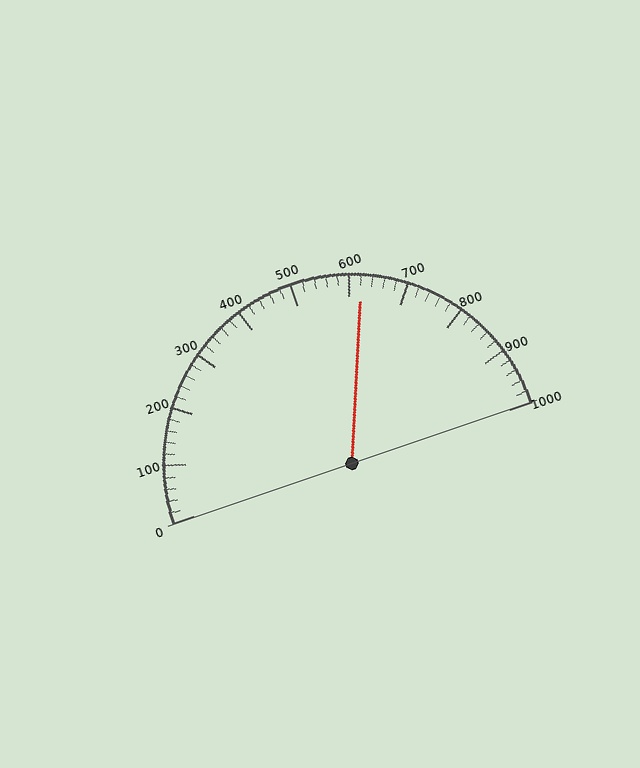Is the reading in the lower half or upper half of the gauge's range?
The reading is in the upper half of the range (0 to 1000).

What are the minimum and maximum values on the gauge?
The gauge ranges from 0 to 1000.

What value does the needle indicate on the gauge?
The needle indicates approximately 620.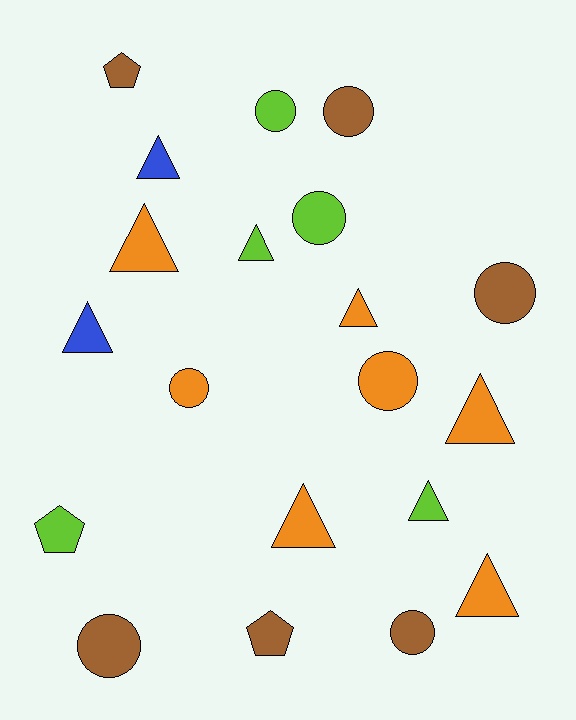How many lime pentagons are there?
There is 1 lime pentagon.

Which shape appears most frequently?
Triangle, with 9 objects.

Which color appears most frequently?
Orange, with 7 objects.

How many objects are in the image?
There are 20 objects.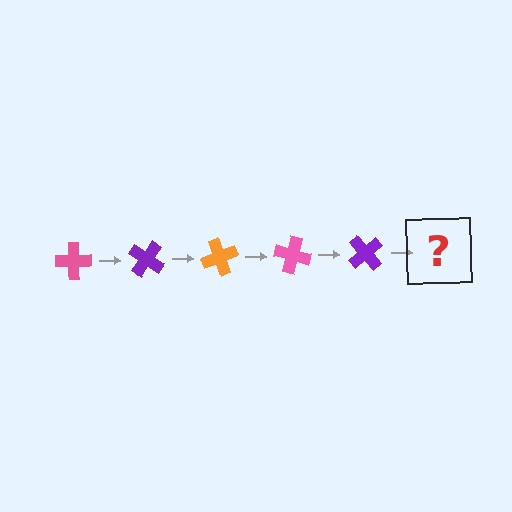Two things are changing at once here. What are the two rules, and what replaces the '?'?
The two rules are that it rotates 35 degrees each step and the color cycles through pink, purple, and orange. The '?' should be an orange cross, rotated 175 degrees from the start.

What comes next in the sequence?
The next element should be an orange cross, rotated 175 degrees from the start.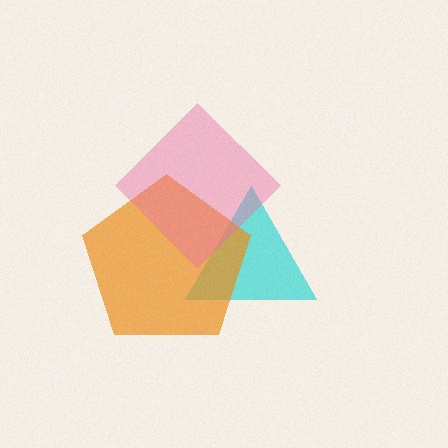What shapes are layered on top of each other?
The layered shapes are: a cyan triangle, an orange pentagon, a pink diamond.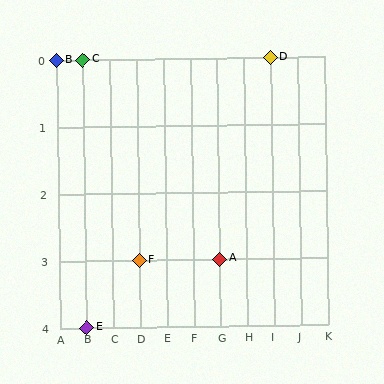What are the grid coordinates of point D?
Point D is at grid coordinates (I, 0).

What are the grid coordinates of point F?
Point F is at grid coordinates (D, 3).